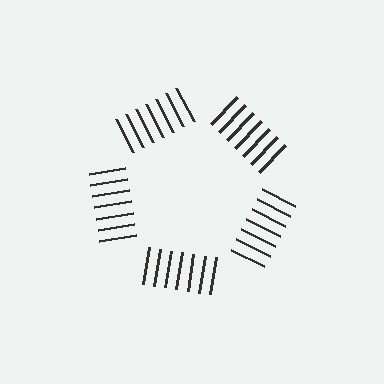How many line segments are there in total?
35 — 7 along each of the 5 edges.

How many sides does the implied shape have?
5 sides — the line-ends trace a pentagon.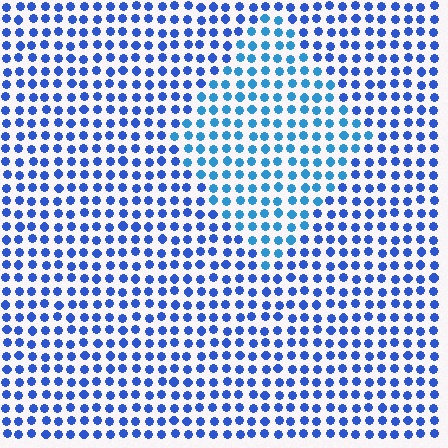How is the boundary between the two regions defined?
The boundary is defined purely by a slight shift in hue (about 24 degrees). Spacing, size, and orientation are identical on both sides.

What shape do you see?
I see a diamond.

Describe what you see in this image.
The image is filled with small blue elements in a uniform arrangement. A diamond-shaped region is visible where the elements are tinted to a slightly different hue, forming a subtle color boundary.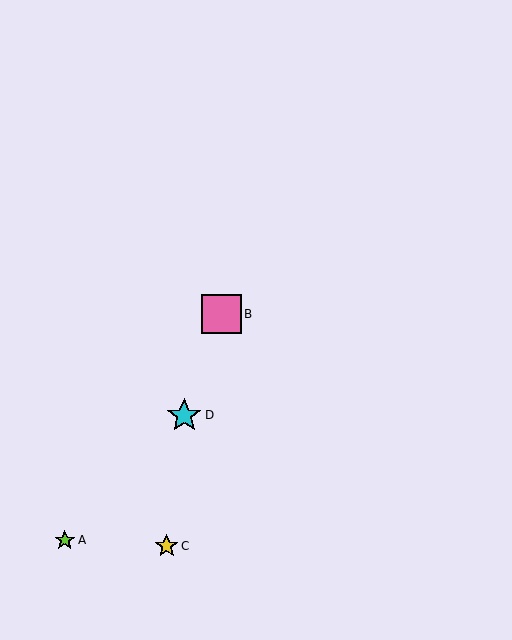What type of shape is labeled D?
Shape D is a cyan star.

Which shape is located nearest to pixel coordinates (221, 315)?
The pink square (labeled B) at (221, 314) is nearest to that location.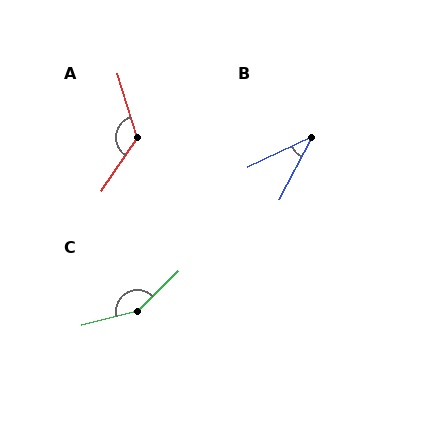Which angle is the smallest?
B, at approximately 37 degrees.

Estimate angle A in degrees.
Approximately 129 degrees.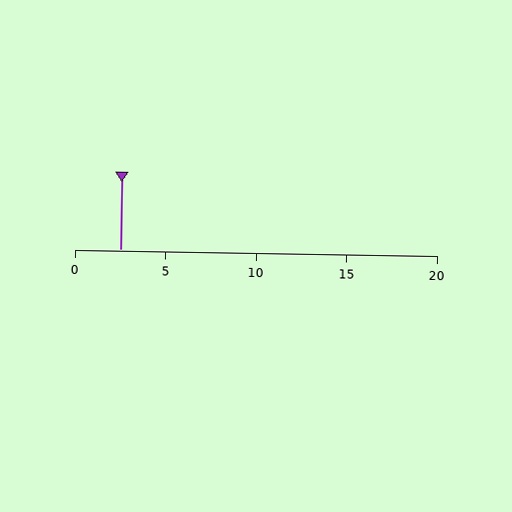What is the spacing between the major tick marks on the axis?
The major ticks are spaced 5 apart.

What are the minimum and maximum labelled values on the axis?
The axis runs from 0 to 20.